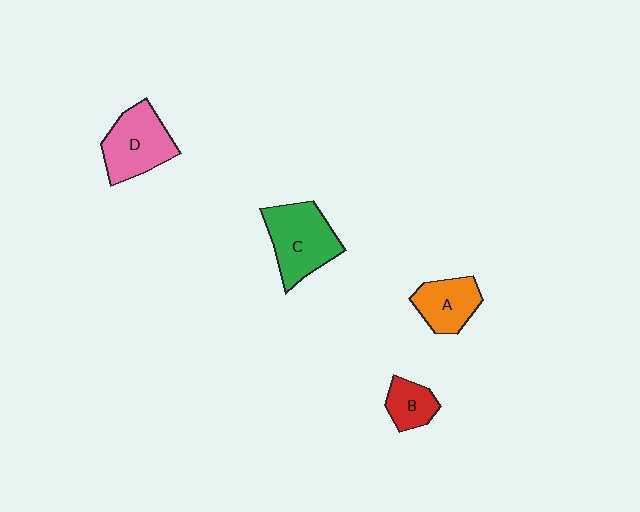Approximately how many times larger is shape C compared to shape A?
Approximately 1.5 times.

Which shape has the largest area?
Shape C (green).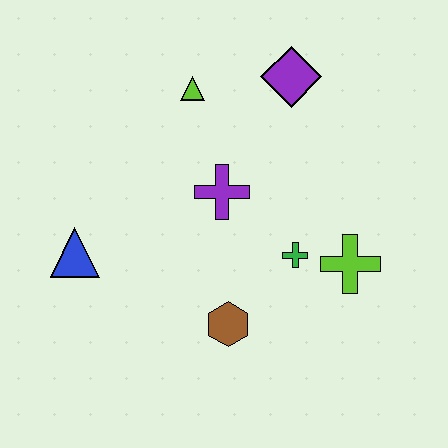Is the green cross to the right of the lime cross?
No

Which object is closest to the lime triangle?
The purple diamond is closest to the lime triangle.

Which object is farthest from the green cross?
The blue triangle is farthest from the green cross.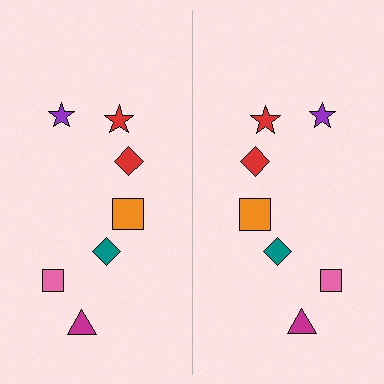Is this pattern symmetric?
Yes, this pattern has bilateral (reflection) symmetry.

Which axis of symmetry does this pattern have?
The pattern has a vertical axis of symmetry running through the center of the image.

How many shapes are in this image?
There are 14 shapes in this image.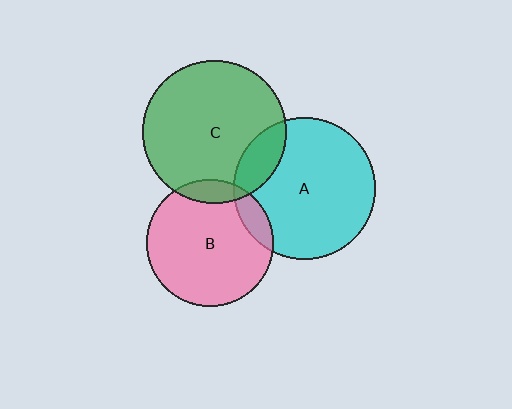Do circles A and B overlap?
Yes.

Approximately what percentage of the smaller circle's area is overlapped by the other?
Approximately 10%.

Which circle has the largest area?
Circle C (green).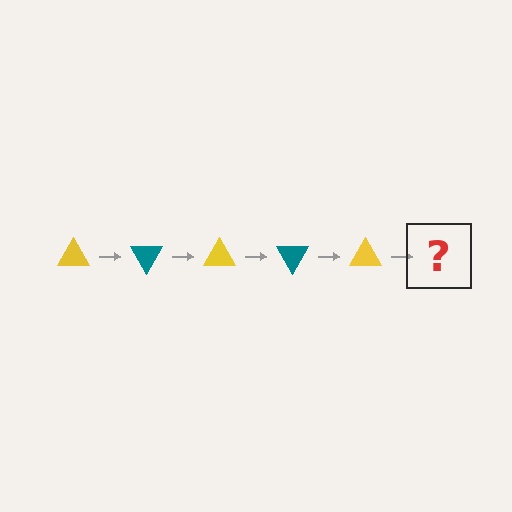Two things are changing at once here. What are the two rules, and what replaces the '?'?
The two rules are that it rotates 60 degrees each step and the color cycles through yellow and teal. The '?' should be a teal triangle, rotated 300 degrees from the start.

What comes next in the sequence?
The next element should be a teal triangle, rotated 300 degrees from the start.